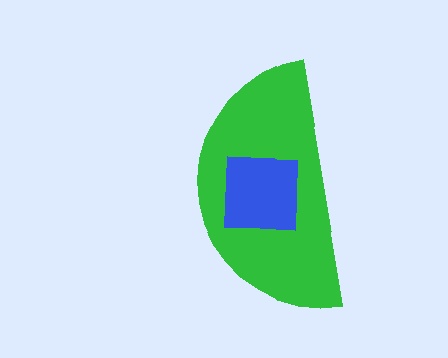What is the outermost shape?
The green semicircle.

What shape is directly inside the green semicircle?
The blue square.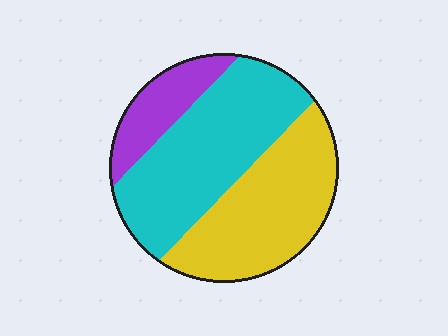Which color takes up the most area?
Cyan, at roughly 45%.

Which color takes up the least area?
Purple, at roughly 15%.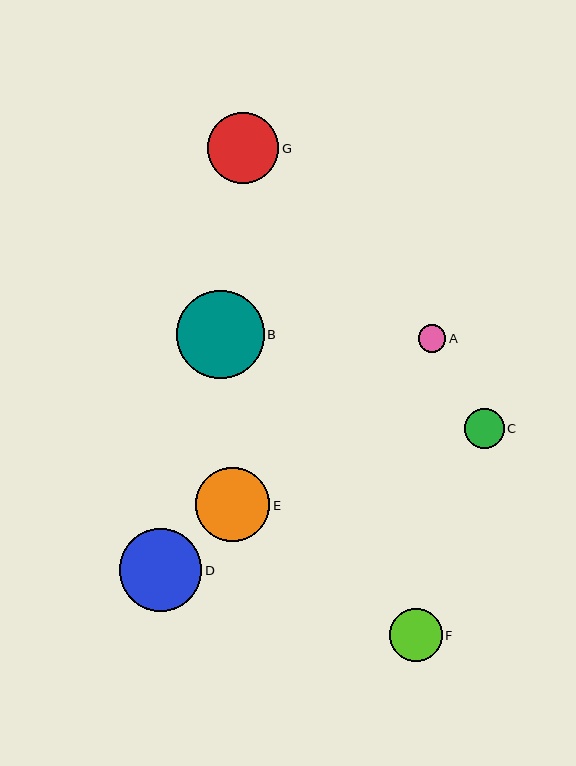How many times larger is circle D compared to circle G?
Circle D is approximately 1.2 times the size of circle G.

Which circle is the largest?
Circle B is the largest with a size of approximately 88 pixels.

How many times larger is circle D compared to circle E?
Circle D is approximately 1.1 times the size of circle E.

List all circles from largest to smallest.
From largest to smallest: B, D, E, G, F, C, A.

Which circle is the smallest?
Circle A is the smallest with a size of approximately 28 pixels.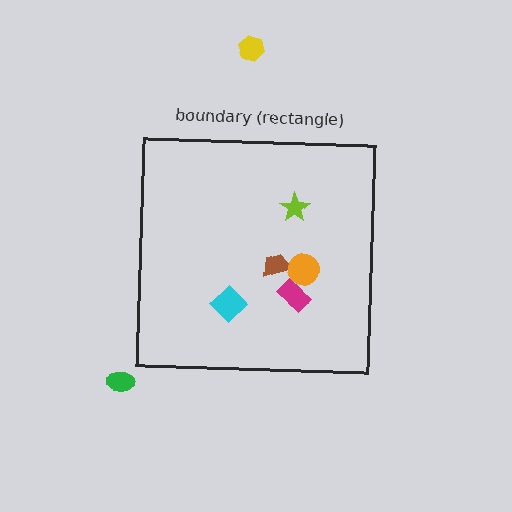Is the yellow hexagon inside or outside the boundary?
Outside.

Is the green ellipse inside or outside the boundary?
Outside.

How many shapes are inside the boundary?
5 inside, 2 outside.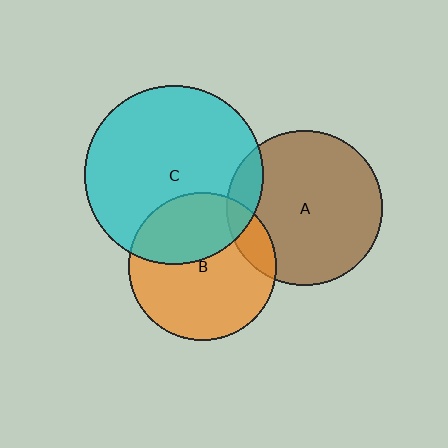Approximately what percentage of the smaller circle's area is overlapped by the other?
Approximately 10%.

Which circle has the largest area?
Circle C (cyan).